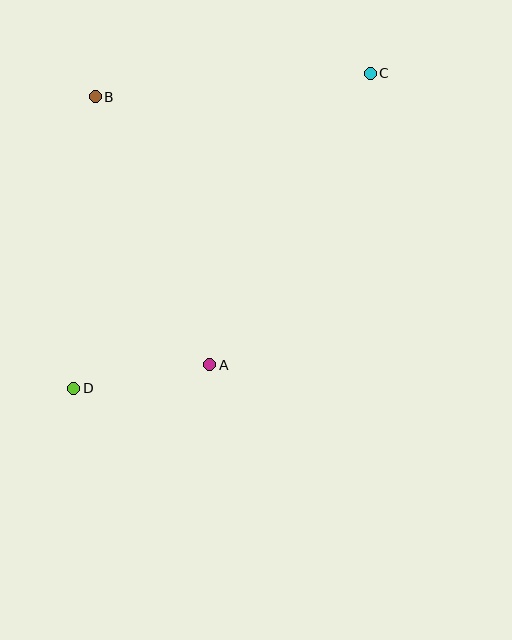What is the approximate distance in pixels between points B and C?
The distance between B and C is approximately 276 pixels.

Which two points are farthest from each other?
Points C and D are farthest from each other.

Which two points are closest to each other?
Points A and D are closest to each other.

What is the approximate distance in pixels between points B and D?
The distance between B and D is approximately 292 pixels.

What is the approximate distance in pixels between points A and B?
The distance between A and B is approximately 291 pixels.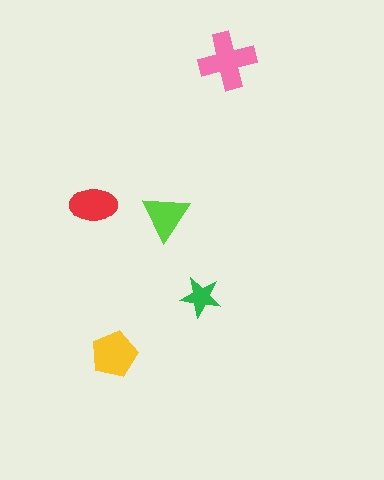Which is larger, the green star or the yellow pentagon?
The yellow pentagon.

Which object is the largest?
The pink cross.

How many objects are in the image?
There are 5 objects in the image.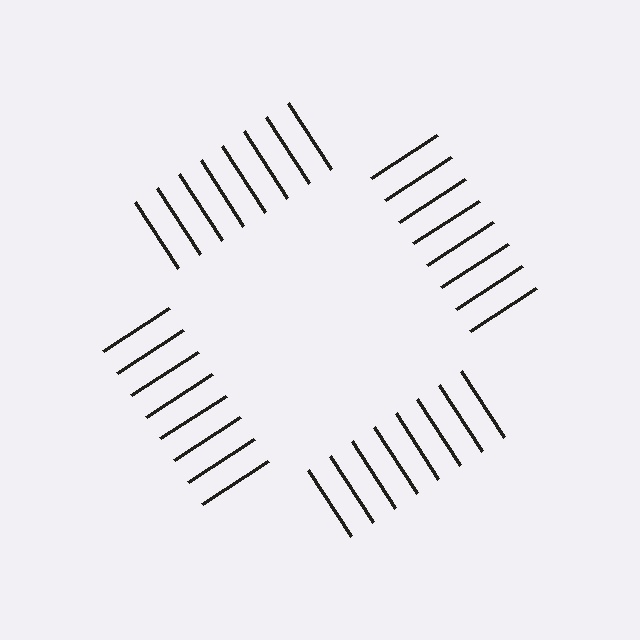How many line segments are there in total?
32 — 8 along each of the 4 edges.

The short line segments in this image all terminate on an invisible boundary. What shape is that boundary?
An illusory square — the line segments terminate on its edges but no continuous stroke is drawn.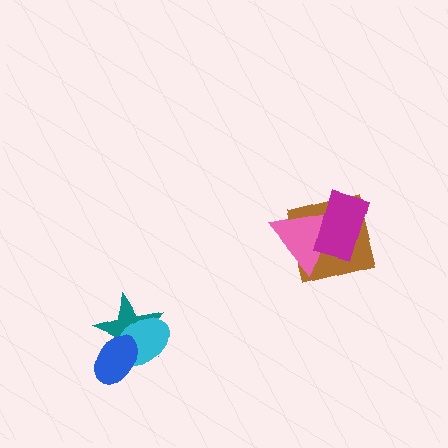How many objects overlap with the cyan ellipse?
2 objects overlap with the cyan ellipse.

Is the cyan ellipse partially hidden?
Yes, it is partially covered by another shape.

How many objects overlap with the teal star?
2 objects overlap with the teal star.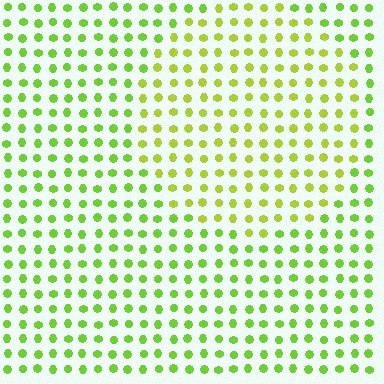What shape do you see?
I see a circle.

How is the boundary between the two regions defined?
The boundary is defined purely by a slight shift in hue (about 23 degrees). Spacing, size, and orientation are identical on both sides.